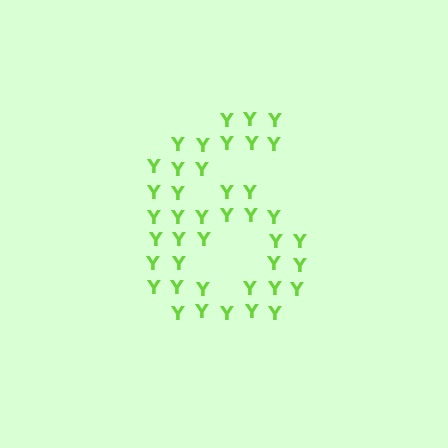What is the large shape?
The large shape is the digit 6.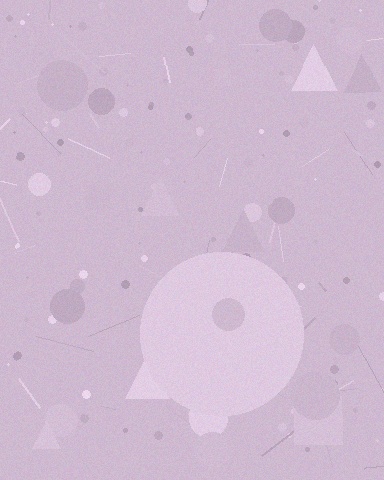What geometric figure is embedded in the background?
A circle is embedded in the background.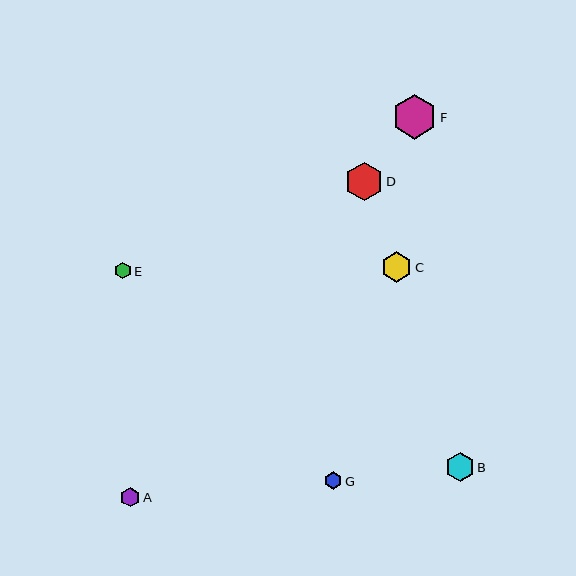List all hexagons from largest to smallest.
From largest to smallest: F, D, C, B, A, G, E.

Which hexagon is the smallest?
Hexagon E is the smallest with a size of approximately 16 pixels.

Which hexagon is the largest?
Hexagon F is the largest with a size of approximately 45 pixels.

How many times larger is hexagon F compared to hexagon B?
Hexagon F is approximately 1.6 times the size of hexagon B.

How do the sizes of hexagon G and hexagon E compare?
Hexagon G and hexagon E are approximately the same size.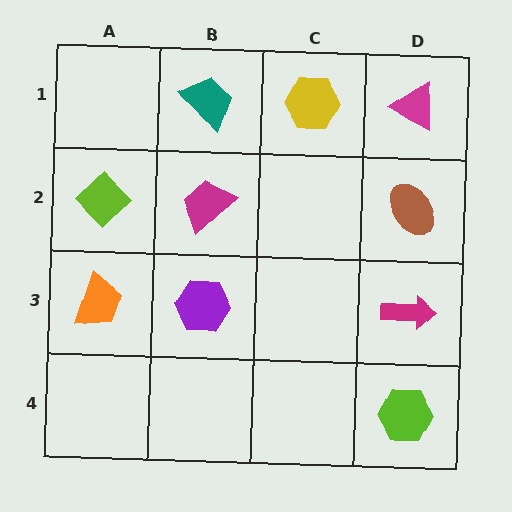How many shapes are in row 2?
3 shapes.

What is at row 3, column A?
An orange trapezoid.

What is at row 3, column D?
A magenta arrow.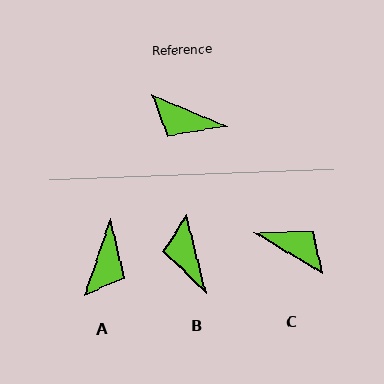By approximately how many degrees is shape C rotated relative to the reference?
Approximately 172 degrees counter-clockwise.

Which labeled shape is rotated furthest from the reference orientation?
C, about 172 degrees away.